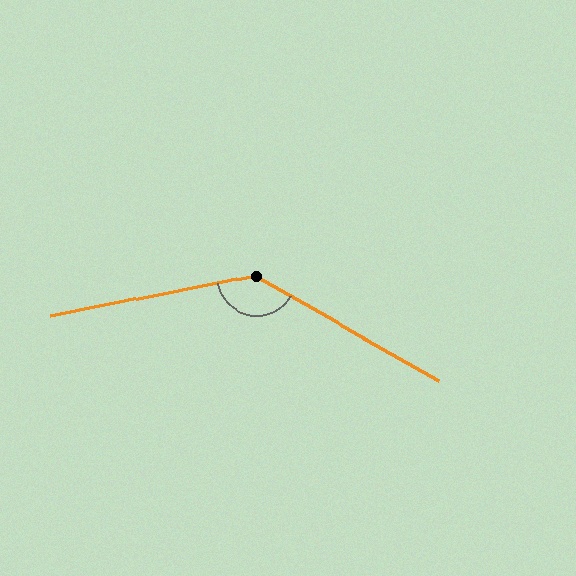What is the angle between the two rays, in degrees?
Approximately 139 degrees.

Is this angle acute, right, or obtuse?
It is obtuse.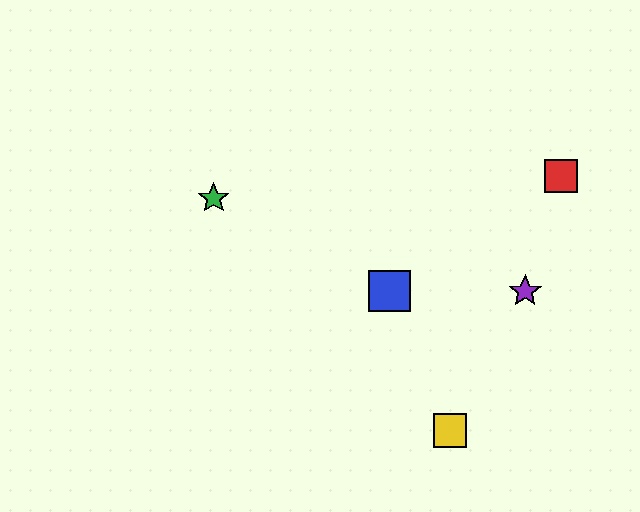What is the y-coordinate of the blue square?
The blue square is at y≈291.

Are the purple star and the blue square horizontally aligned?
Yes, both are at y≈291.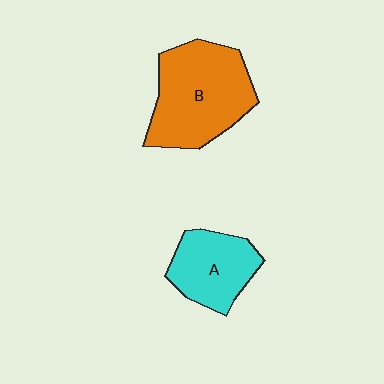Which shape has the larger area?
Shape B (orange).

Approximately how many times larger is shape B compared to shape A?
Approximately 1.6 times.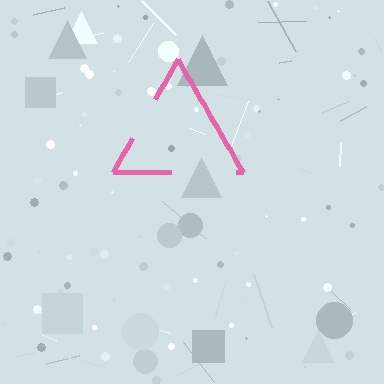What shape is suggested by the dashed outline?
The dashed outline suggests a triangle.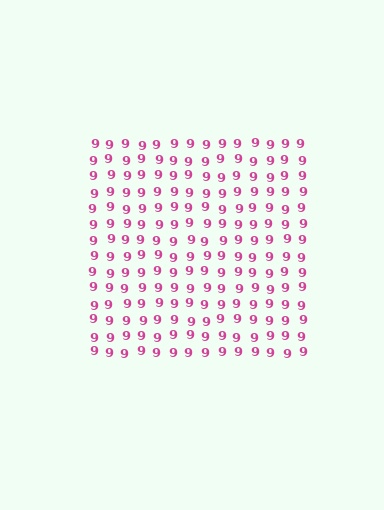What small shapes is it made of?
It is made of small digit 9's.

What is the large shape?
The large shape is a square.